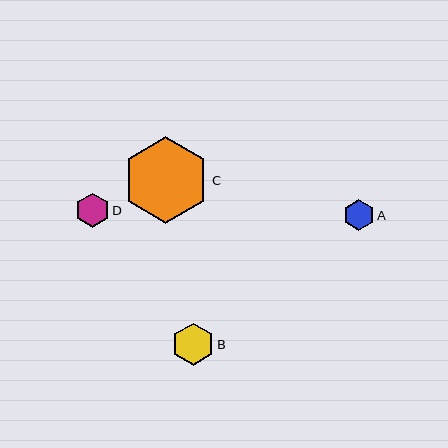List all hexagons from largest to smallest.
From largest to smallest: C, B, D, A.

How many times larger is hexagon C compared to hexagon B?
Hexagon C is approximately 2.1 times the size of hexagon B.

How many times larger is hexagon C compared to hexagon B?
Hexagon C is approximately 2.1 times the size of hexagon B.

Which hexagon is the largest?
Hexagon C is the largest with a size of approximately 87 pixels.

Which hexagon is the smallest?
Hexagon A is the smallest with a size of approximately 31 pixels.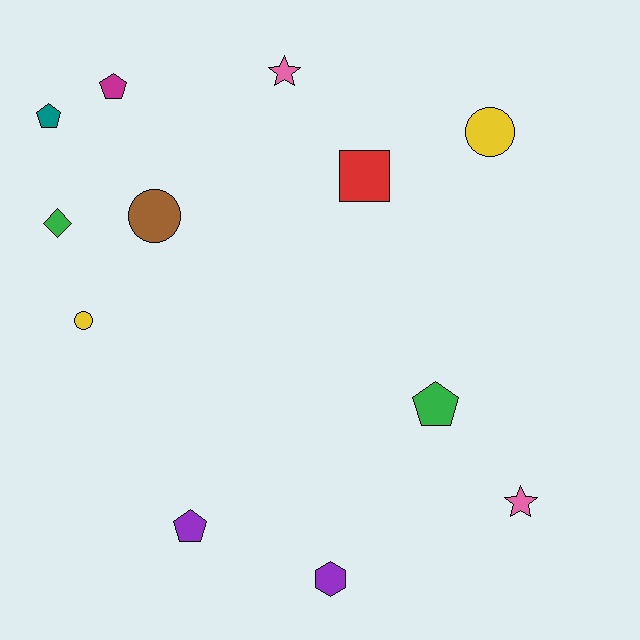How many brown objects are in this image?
There is 1 brown object.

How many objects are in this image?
There are 12 objects.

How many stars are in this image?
There are 2 stars.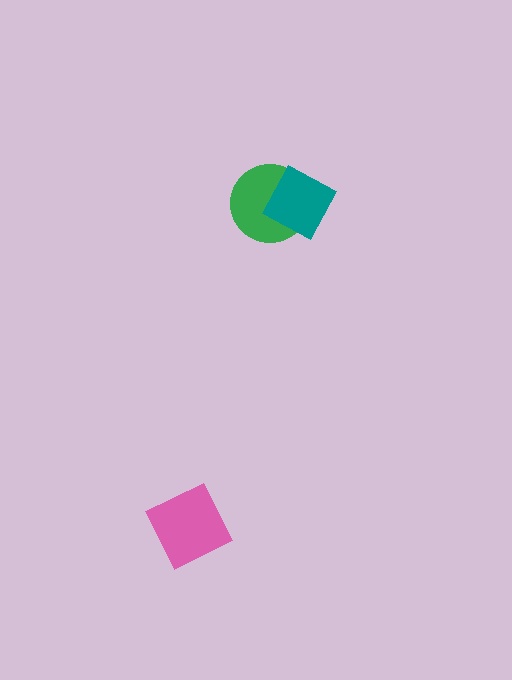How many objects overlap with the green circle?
1 object overlaps with the green circle.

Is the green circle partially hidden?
Yes, it is partially covered by another shape.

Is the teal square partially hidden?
No, no other shape covers it.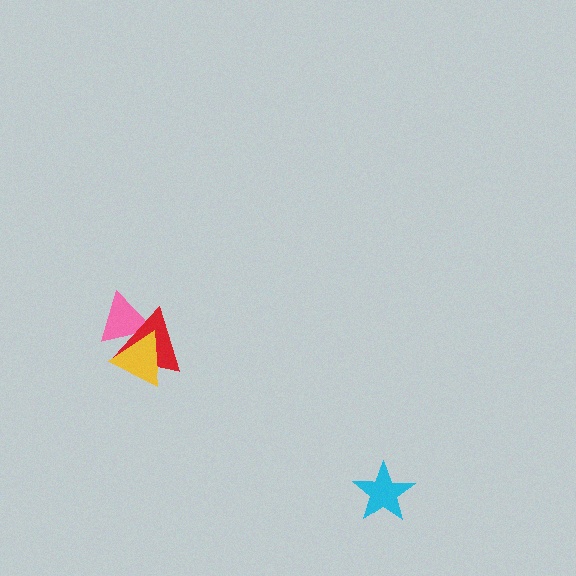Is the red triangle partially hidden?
Yes, it is partially covered by another shape.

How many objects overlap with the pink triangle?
2 objects overlap with the pink triangle.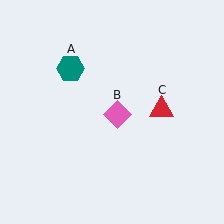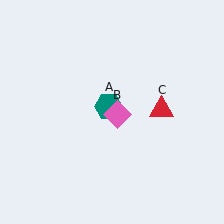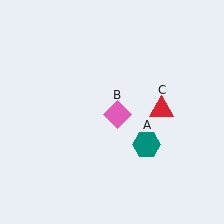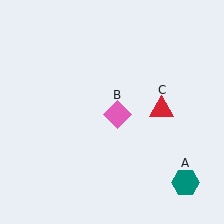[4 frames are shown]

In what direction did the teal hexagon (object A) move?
The teal hexagon (object A) moved down and to the right.